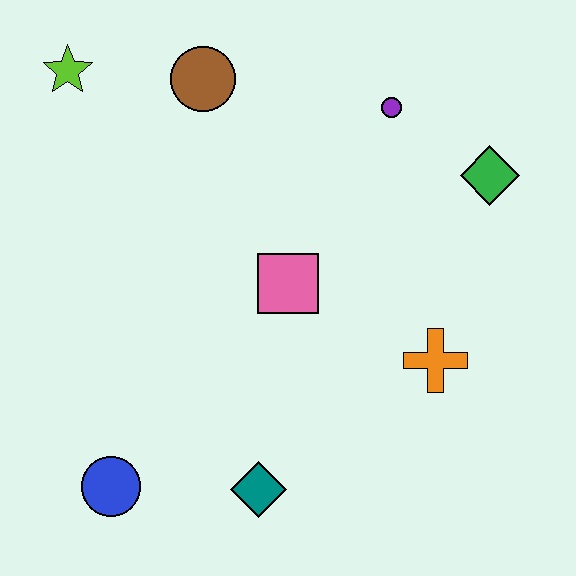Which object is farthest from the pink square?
The lime star is farthest from the pink square.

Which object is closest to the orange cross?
The pink square is closest to the orange cross.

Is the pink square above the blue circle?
Yes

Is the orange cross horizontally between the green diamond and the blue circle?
Yes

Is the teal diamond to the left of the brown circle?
No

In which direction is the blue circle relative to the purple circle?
The blue circle is below the purple circle.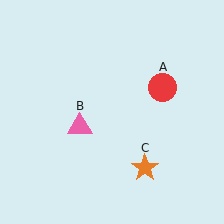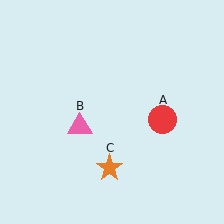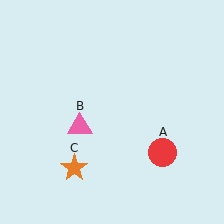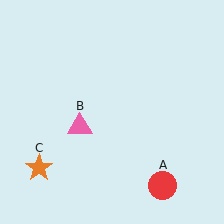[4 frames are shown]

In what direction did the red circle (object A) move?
The red circle (object A) moved down.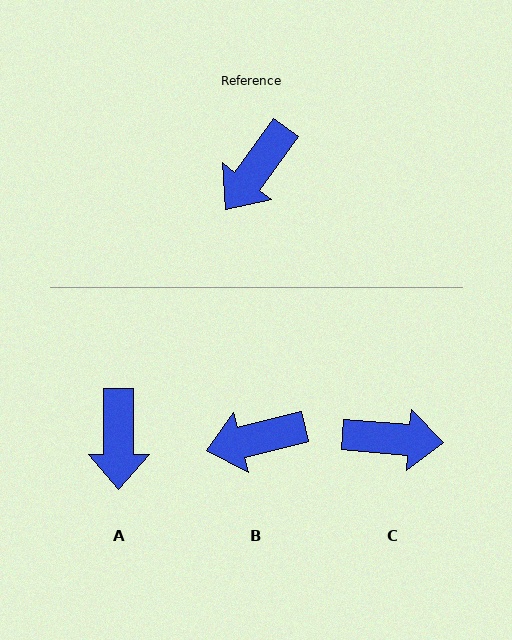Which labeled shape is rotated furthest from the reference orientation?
C, about 122 degrees away.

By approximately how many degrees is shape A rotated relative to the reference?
Approximately 36 degrees counter-clockwise.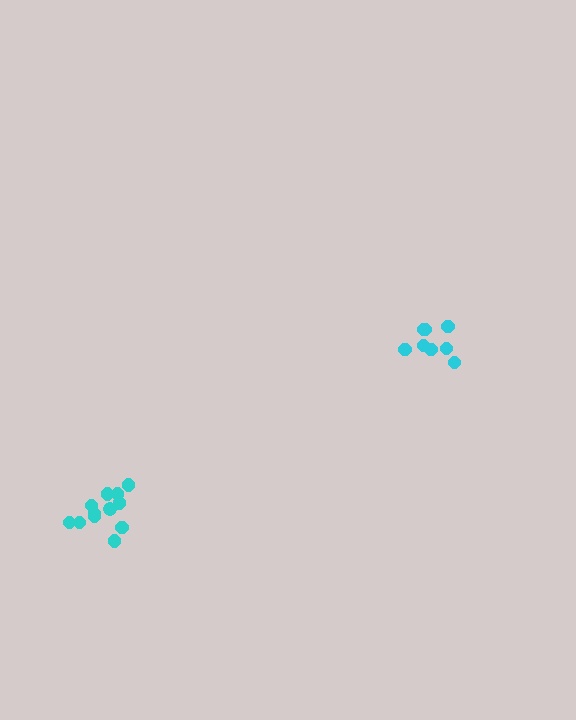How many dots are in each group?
Group 1: 8 dots, Group 2: 12 dots (20 total).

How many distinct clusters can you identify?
There are 2 distinct clusters.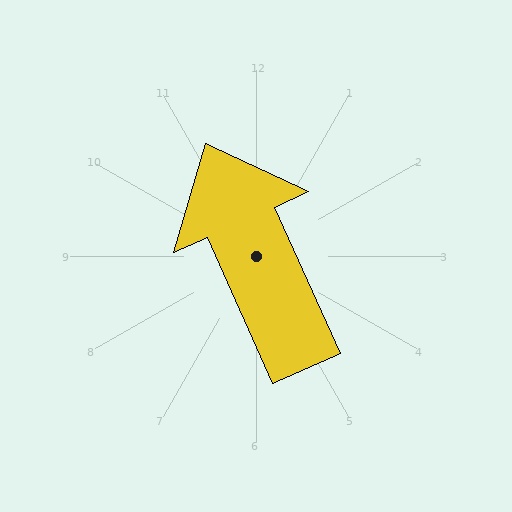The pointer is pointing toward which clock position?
Roughly 11 o'clock.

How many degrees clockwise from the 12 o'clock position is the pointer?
Approximately 336 degrees.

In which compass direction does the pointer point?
Northwest.